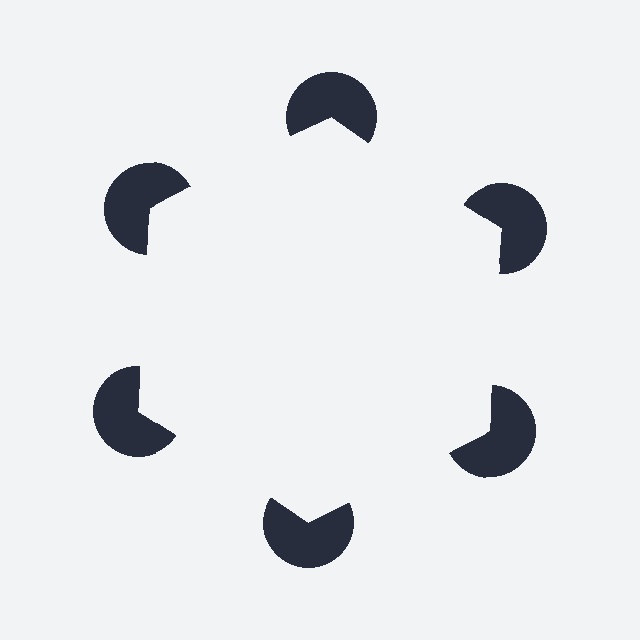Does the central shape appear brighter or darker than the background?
It typically appears slightly brighter than the background, even though no actual brightness change is drawn.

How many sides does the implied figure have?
6 sides.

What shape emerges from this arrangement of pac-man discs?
An illusory hexagon — its edges are inferred from the aligned wedge cuts in the pac-man discs, not physically drawn.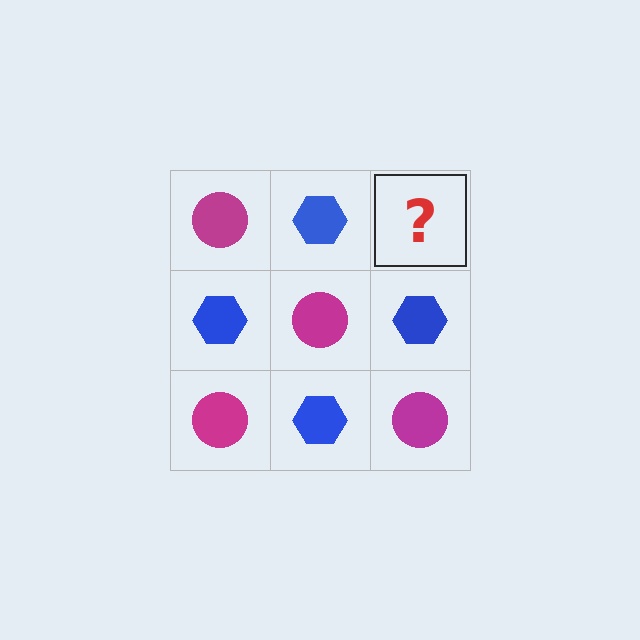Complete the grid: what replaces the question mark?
The question mark should be replaced with a magenta circle.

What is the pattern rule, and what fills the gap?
The rule is that it alternates magenta circle and blue hexagon in a checkerboard pattern. The gap should be filled with a magenta circle.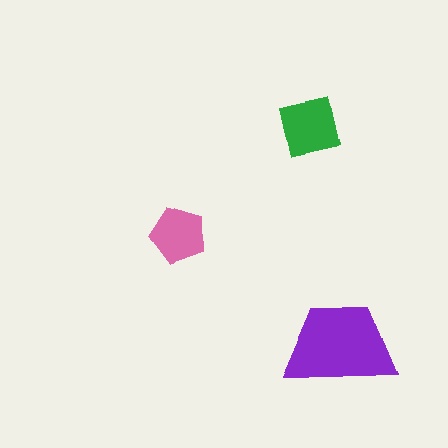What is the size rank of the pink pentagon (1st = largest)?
3rd.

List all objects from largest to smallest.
The purple trapezoid, the green square, the pink pentagon.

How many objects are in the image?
There are 3 objects in the image.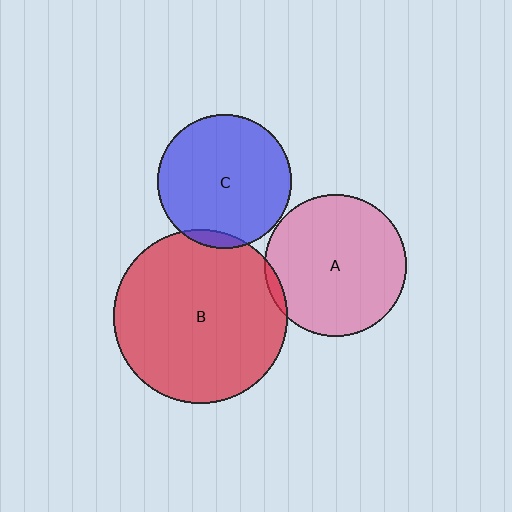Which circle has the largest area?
Circle B (red).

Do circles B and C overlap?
Yes.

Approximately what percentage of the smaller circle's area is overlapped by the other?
Approximately 5%.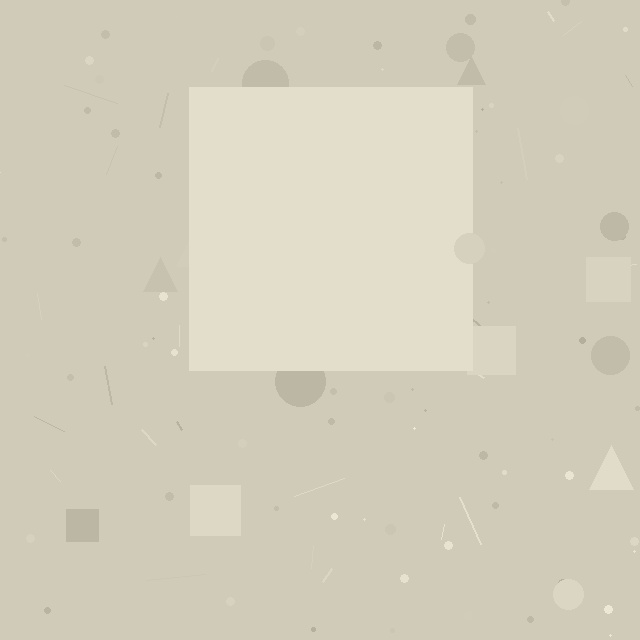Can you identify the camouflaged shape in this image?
The camouflaged shape is a square.